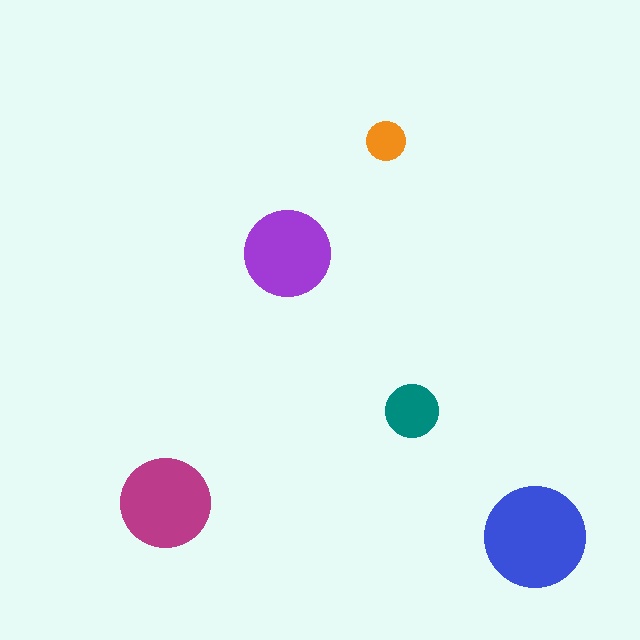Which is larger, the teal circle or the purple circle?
The purple one.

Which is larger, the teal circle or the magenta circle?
The magenta one.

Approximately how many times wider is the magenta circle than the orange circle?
About 2.5 times wider.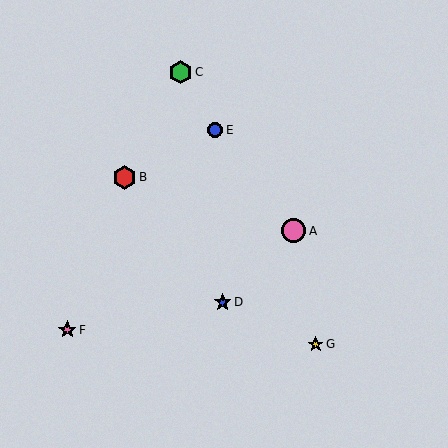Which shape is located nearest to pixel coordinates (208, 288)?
The blue star (labeled D) at (223, 302) is nearest to that location.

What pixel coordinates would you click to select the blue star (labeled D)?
Click at (223, 302) to select the blue star D.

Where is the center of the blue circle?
The center of the blue circle is at (215, 130).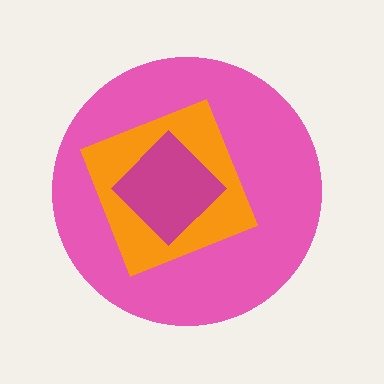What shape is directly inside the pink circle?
The orange square.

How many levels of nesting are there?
3.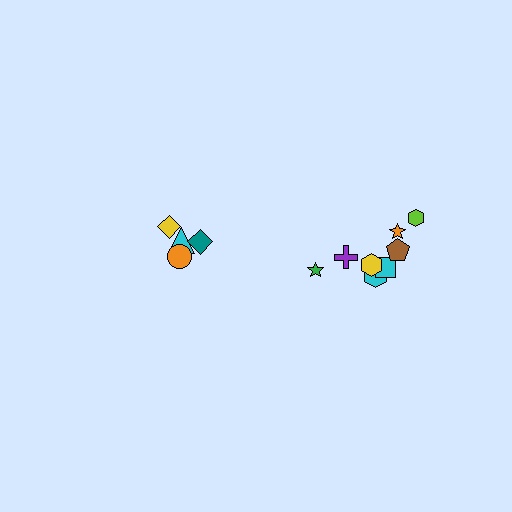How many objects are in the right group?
There are 8 objects.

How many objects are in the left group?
There are 4 objects.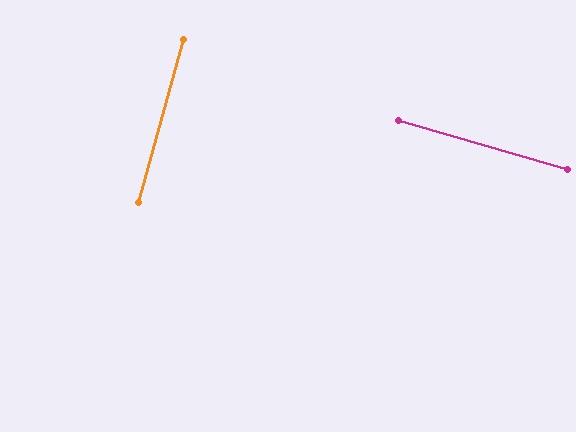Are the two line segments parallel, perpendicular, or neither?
Perpendicular — they meet at approximately 90°.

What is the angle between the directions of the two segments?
Approximately 90 degrees.